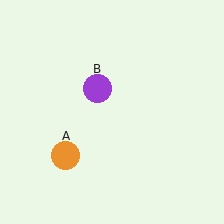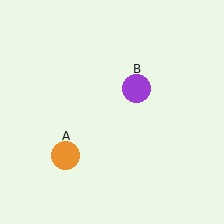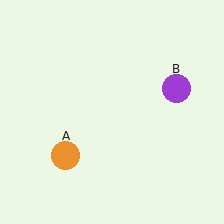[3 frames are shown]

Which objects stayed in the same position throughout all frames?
Orange circle (object A) remained stationary.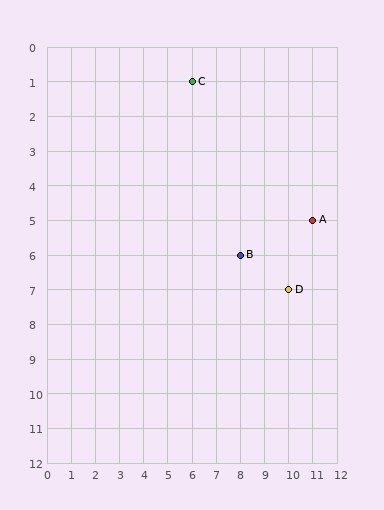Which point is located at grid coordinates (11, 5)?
Point A is at (11, 5).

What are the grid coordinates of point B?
Point B is at grid coordinates (8, 6).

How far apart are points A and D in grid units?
Points A and D are 1 column and 2 rows apart (about 2.2 grid units diagonally).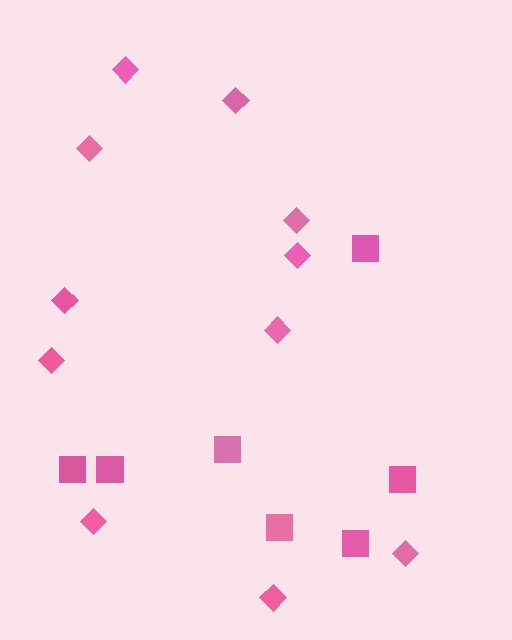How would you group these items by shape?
There are 2 groups: one group of diamonds (11) and one group of squares (7).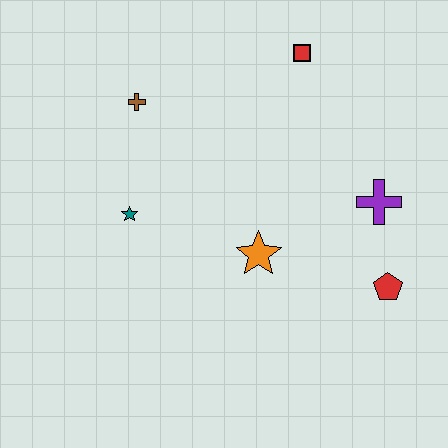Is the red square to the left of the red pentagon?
Yes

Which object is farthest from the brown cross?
The red pentagon is farthest from the brown cross.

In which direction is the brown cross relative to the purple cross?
The brown cross is to the left of the purple cross.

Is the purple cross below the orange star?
No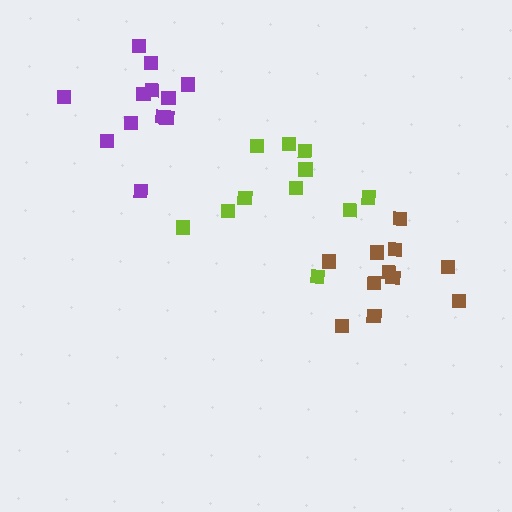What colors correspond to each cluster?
The clusters are colored: lime, brown, purple.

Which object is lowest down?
The brown cluster is bottommost.